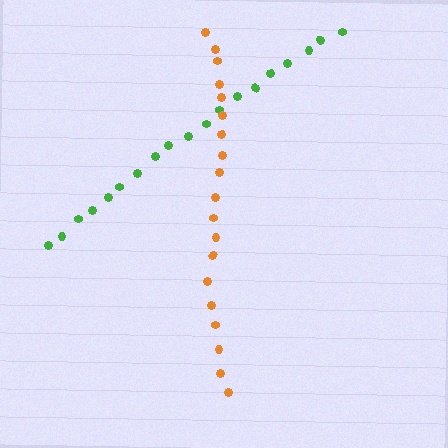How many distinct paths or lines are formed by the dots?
There are 2 distinct paths.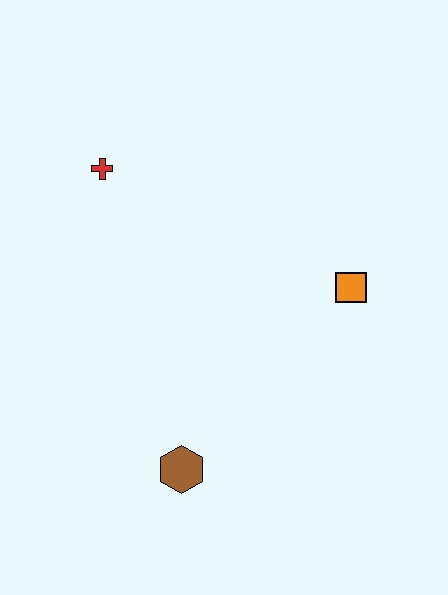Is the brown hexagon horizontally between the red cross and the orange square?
Yes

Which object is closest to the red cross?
The orange square is closest to the red cross.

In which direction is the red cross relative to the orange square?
The red cross is to the left of the orange square.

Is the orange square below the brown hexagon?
No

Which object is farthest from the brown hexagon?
The red cross is farthest from the brown hexagon.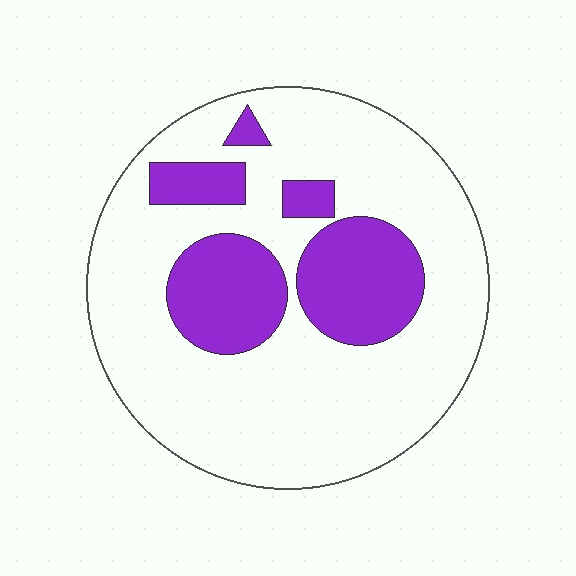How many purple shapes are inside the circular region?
5.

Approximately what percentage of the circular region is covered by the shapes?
Approximately 25%.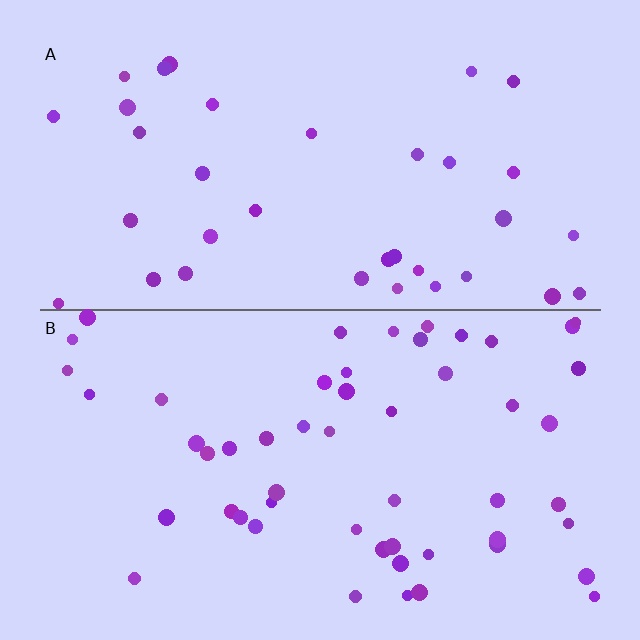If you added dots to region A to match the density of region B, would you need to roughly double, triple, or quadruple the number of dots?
Approximately double.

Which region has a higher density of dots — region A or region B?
B (the bottom).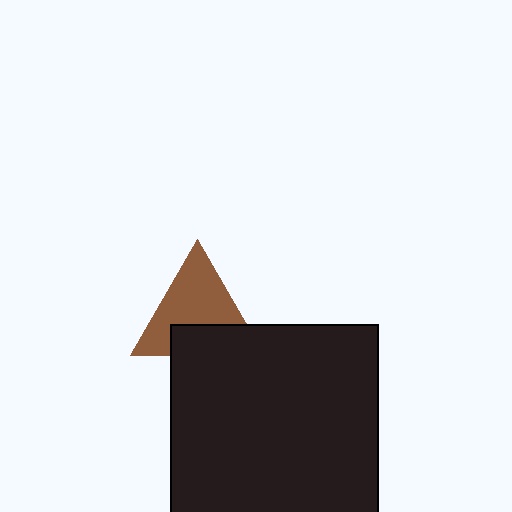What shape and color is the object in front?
The object in front is a black square.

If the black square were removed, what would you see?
You would see the complete brown triangle.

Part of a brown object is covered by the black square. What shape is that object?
It is a triangle.